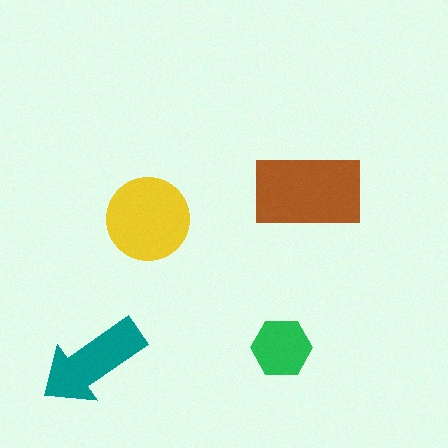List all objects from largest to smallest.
The brown rectangle, the yellow circle, the teal arrow, the green hexagon.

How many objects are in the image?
There are 4 objects in the image.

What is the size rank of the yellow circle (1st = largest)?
2nd.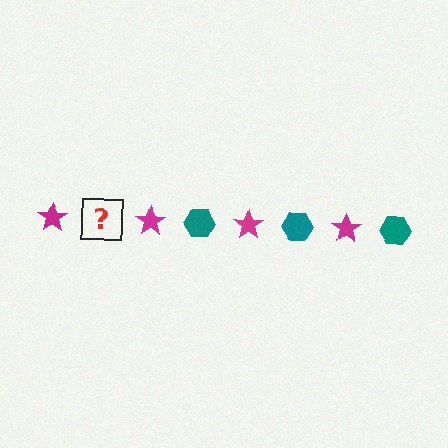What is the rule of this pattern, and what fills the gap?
The rule is that the pattern alternates between magenta star and teal hexagon. The gap should be filled with a teal hexagon.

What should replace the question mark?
The question mark should be replaced with a teal hexagon.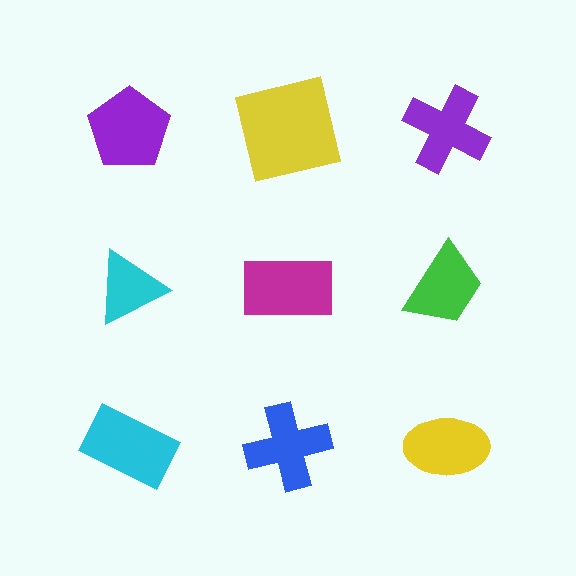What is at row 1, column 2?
A yellow square.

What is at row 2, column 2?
A magenta rectangle.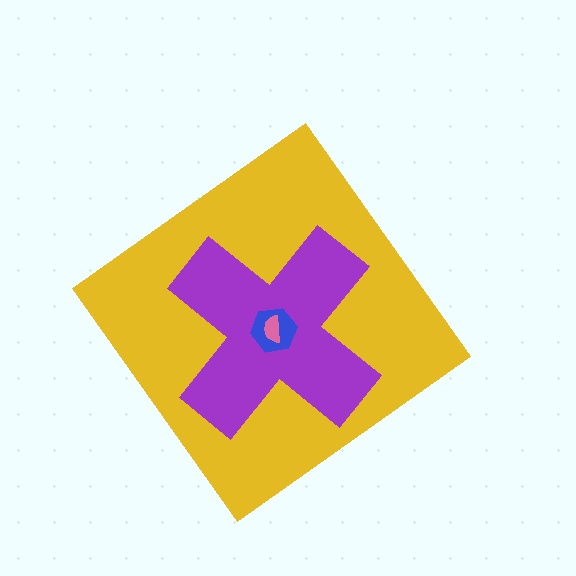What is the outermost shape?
The yellow diamond.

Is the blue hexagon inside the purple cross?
Yes.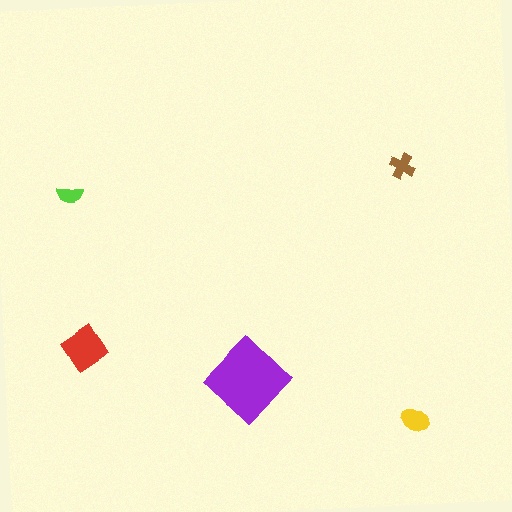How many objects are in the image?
There are 5 objects in the image.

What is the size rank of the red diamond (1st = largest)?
2nd.